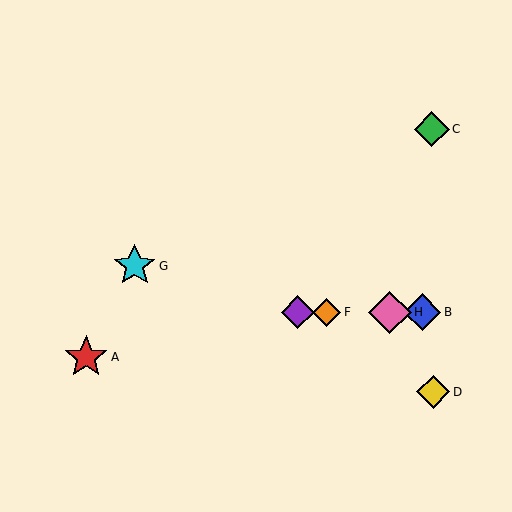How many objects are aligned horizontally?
4 objects (B, E, F, H) are aligned horizontally.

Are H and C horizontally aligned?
No, H is at y≈312 and C is at y≈129.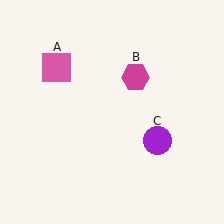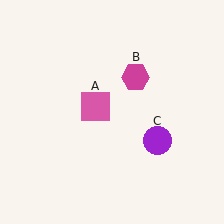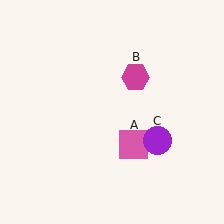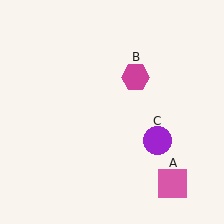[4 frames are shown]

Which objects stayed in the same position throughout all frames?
Magenta hexagon (object B) and purple circle (object C) remained stationary.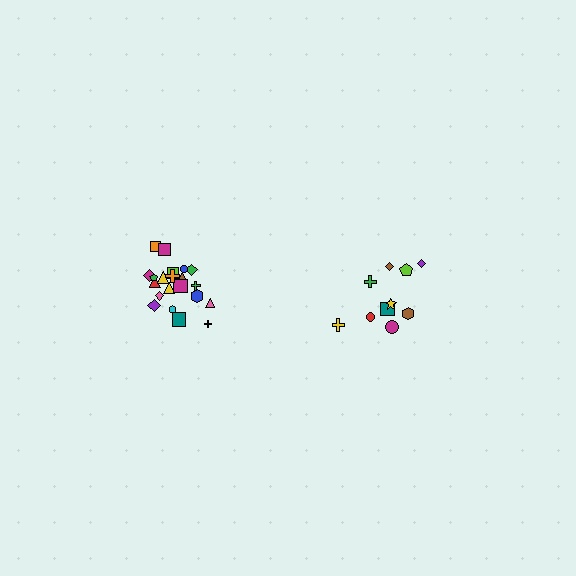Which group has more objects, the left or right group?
The left group.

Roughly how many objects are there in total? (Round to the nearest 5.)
Roughly 30 objects in total.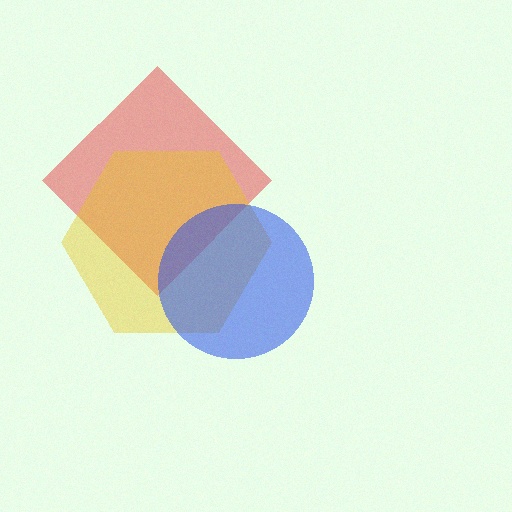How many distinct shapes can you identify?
There are 3 distinct shapes: a red diamond, a yellow hexagon, a blue circle.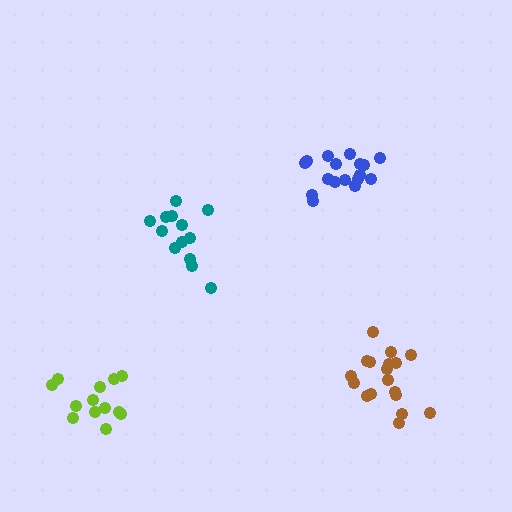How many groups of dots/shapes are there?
There are 4 groups.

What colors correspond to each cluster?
The clusters are colored: brown, teal, lime, blue.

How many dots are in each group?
Group 1: 18 dots, Group 2: 13 dots, Group 3: 13 dots, Group 4: 17 dots (61 total).